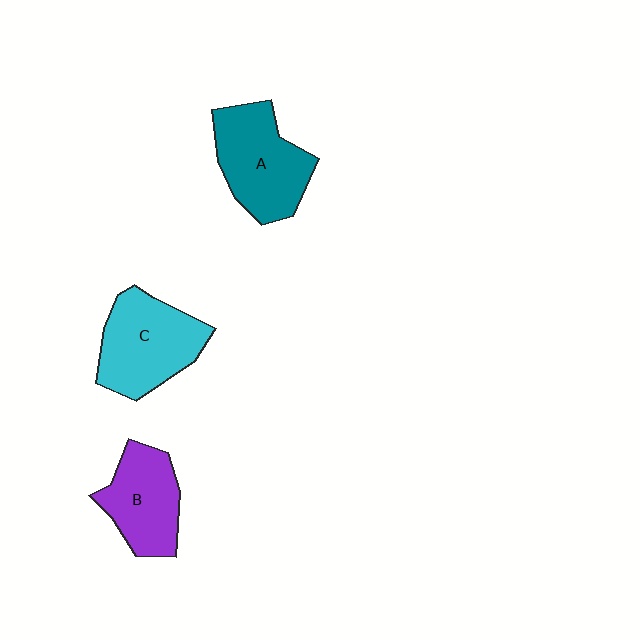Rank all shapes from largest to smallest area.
From largest to smallest: C (cyan), A (teal), B (purple).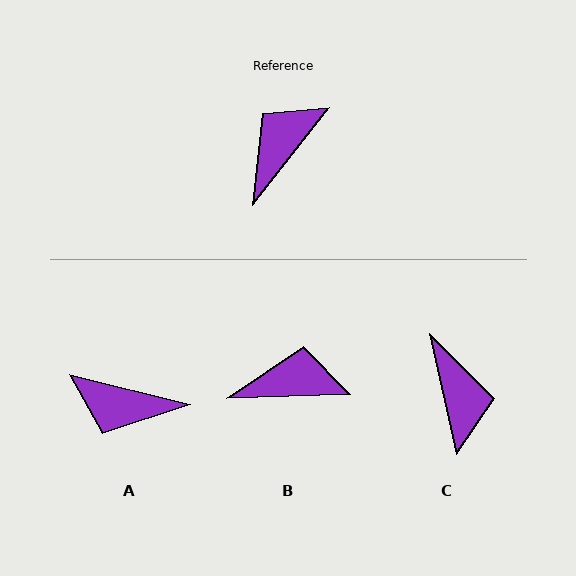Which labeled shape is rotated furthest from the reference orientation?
C, about 129 degrees away.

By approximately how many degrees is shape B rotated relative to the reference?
Approximately 50 degrees clockwise.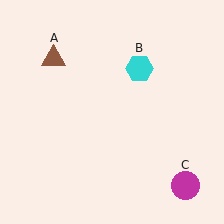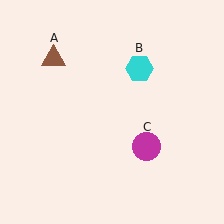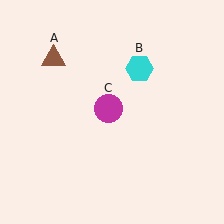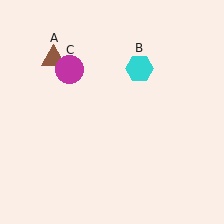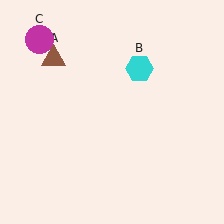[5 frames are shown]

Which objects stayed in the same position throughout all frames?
Brown triangle (object A) and cyan hexagon (object B) remained stationary.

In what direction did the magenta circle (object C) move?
The magenta circle (object C) moved up and to the left.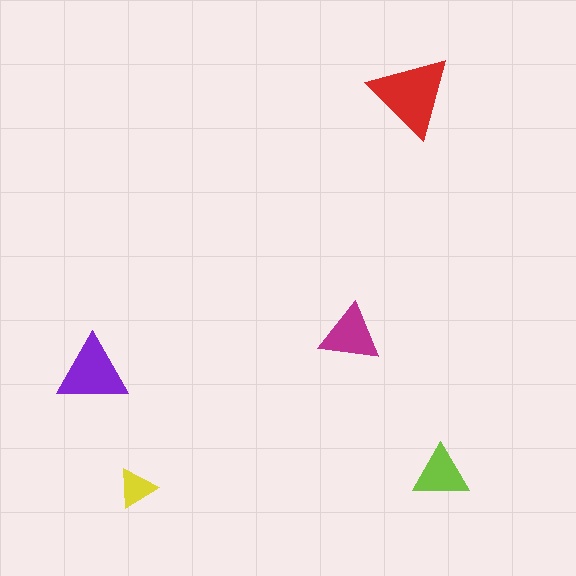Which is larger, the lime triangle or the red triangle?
The red one.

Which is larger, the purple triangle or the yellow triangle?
The purple one.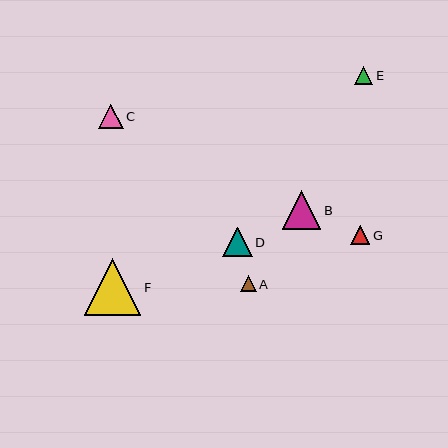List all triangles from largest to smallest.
From largest to smallest: F, B, D, C, G, E, A.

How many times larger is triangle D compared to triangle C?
Triangle D is approximately 1.2 times the size of triangle C.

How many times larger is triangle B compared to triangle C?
Triangle B is approximately 1.6 times the size of triangle C.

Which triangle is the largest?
Triangle F is the largest with a size of approximately 56 pixels.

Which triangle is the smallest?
Triangle A is the smallest with a size of approximately 16 pixels.